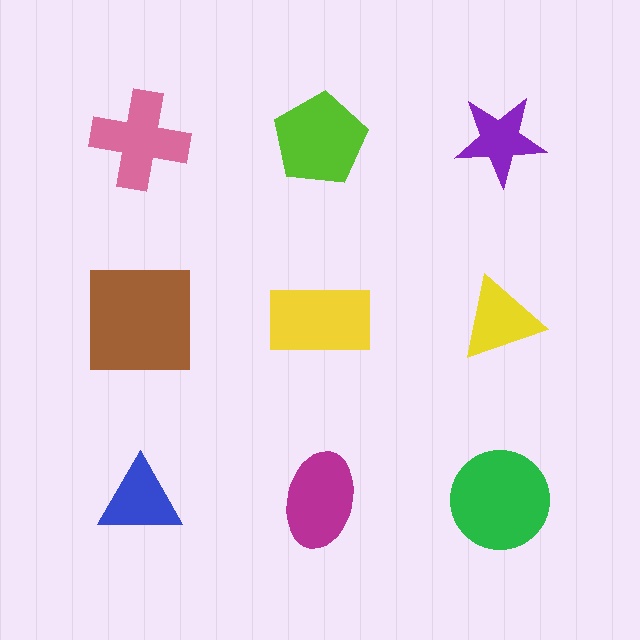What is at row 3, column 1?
A blue triangle.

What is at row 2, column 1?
A brown square.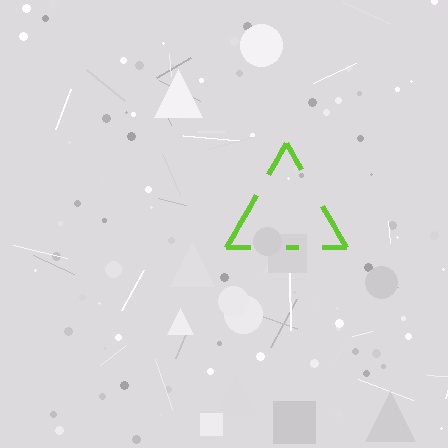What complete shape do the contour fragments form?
The contour fragments form a triangle.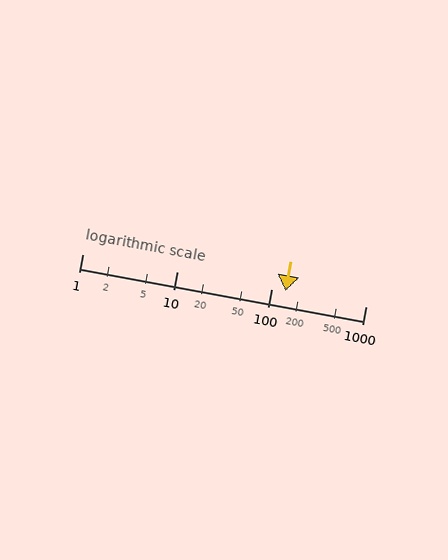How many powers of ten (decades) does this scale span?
The scale spans 3 decades, from 1 to 1000.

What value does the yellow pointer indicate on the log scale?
The pointer indicates approximately 140.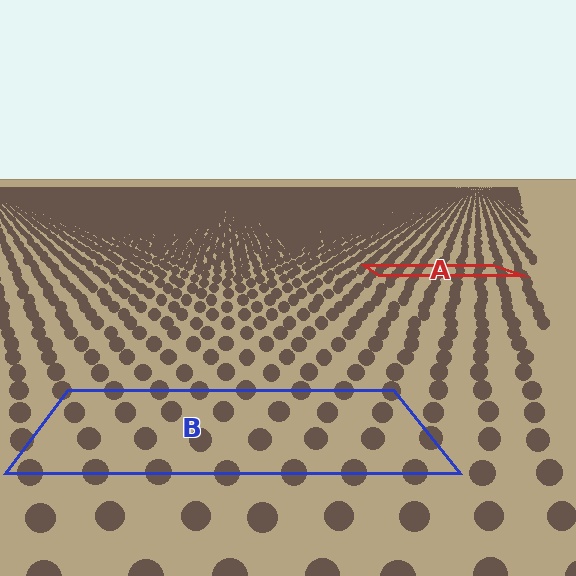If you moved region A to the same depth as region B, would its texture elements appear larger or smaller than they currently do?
They would appear larger. At a closer depth, the same texture elements are projected at a bigger on-screen size.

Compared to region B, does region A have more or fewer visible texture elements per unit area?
Region A has more texture elements per unit area — they are packed more densely because it is farther away.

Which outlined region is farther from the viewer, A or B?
Region A is farther from the viewer — the texture elements inside it appear smaller and more densely packed.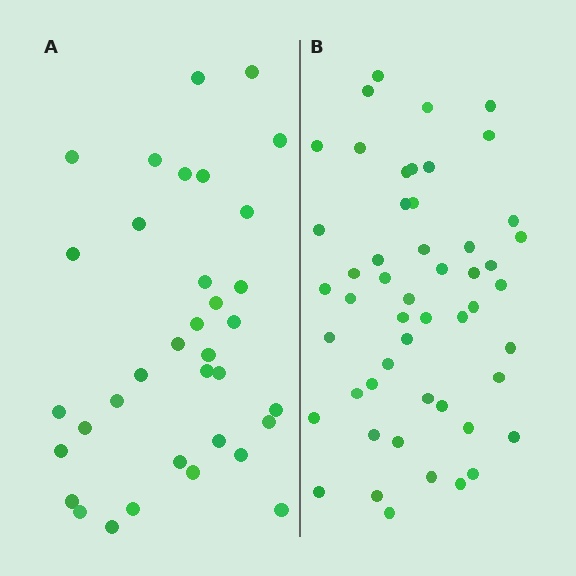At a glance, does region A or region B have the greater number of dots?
Region B (the right region) has more dots.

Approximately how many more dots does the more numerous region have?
Region B has approximately 15 more dots than region A.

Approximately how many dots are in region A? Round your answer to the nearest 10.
About 40 dots. (The exact count is 35, which rounds to 40.)